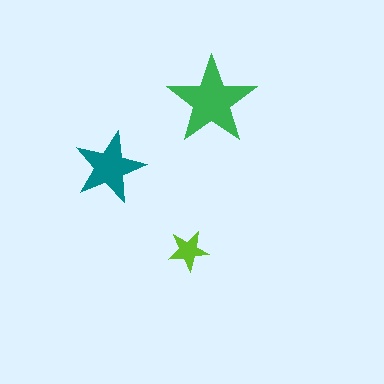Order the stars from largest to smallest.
the green one, the teal one, the lime one.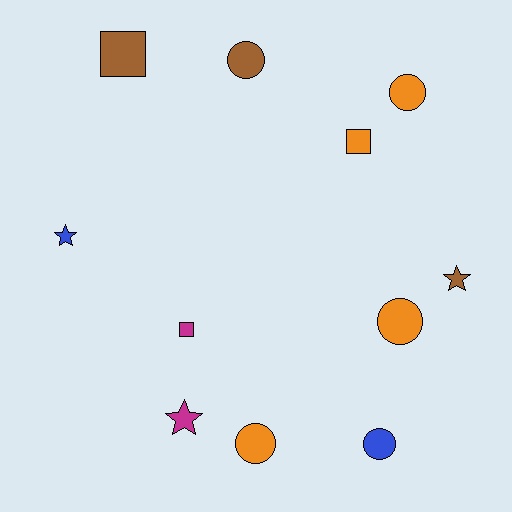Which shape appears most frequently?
Circle, with 5 objects.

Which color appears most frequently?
Orange, with 4 objects.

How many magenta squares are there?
There is 1 magenta square.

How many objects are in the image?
There are 11 objects.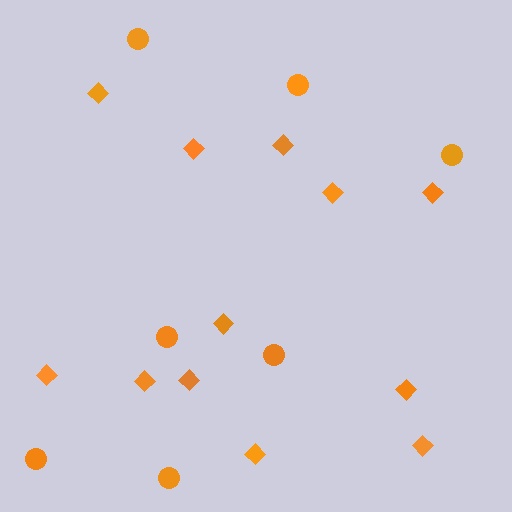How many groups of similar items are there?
There are 2 groups: one group of circles (7) and one group of diamonds (12).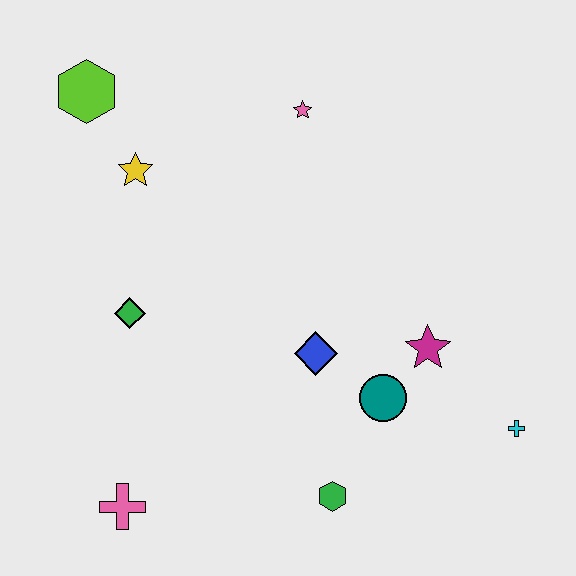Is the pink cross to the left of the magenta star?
Yes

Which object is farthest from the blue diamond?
The lime hexagon is farthest from the blue diamond.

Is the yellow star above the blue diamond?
Yes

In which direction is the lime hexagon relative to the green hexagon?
The lime hexagon is above the green hexagon.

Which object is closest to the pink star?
The yellow star is closest to the pink star.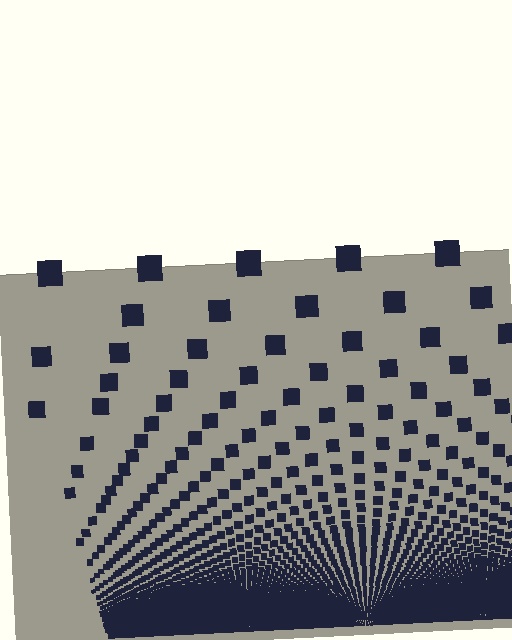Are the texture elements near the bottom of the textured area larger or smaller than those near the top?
Smaller. The gradient is inverted — elements near the bottom are smaller and denser.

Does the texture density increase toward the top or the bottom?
Density increases toward the bottom.